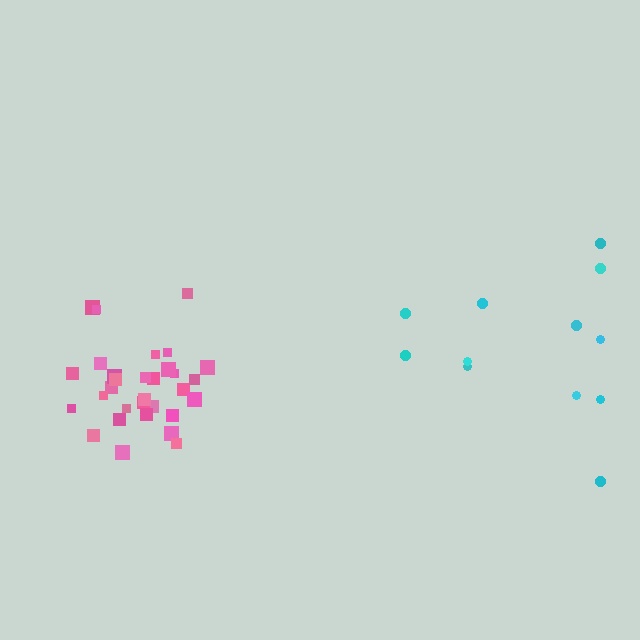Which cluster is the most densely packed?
Pink.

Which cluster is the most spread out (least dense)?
Cyan.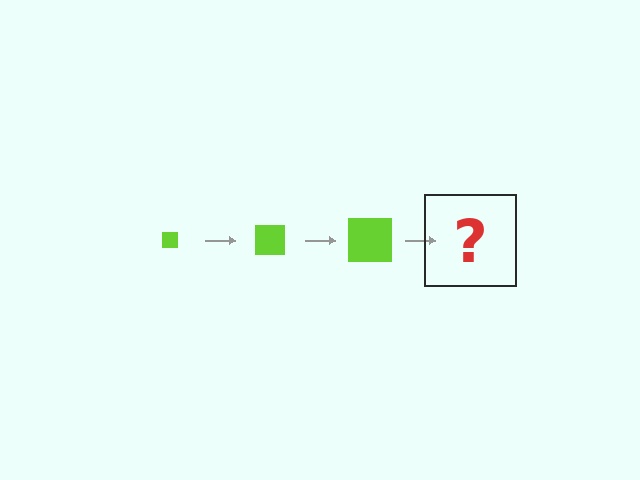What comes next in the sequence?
The next element should be a lime square, larger than the previous one.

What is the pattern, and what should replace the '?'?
The pattern is that the square gets progressively larger each step. The '?' should be a lime square, larger than the previous one.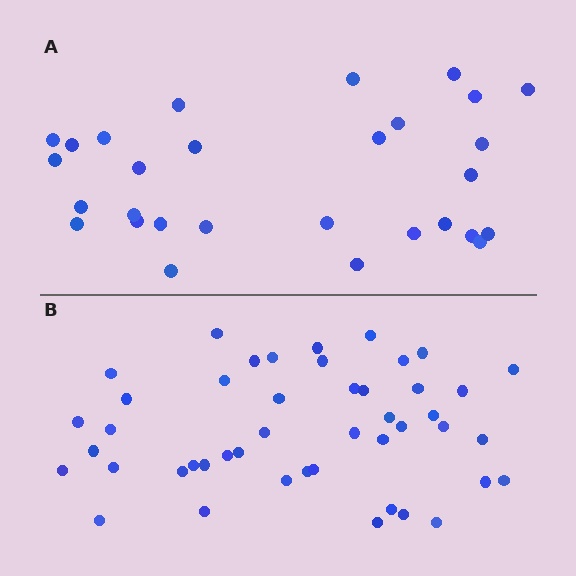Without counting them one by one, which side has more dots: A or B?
Region B (the bottom region) has more dots.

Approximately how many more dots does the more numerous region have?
Region B has approximately 15 more dots than region A.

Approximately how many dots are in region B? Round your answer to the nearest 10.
About 50 dots. (The exact count is 46, which rounds to 50.)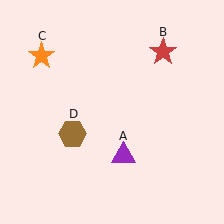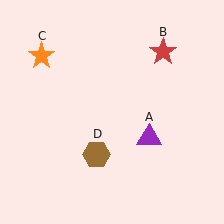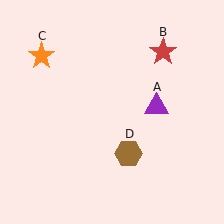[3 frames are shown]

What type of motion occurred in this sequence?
The purple triangle (object A), brown hexagon (object D) rotated counterclockwise around the center of the scene.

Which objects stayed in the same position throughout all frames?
Red star (object B) and orange star (object C) remained stationary.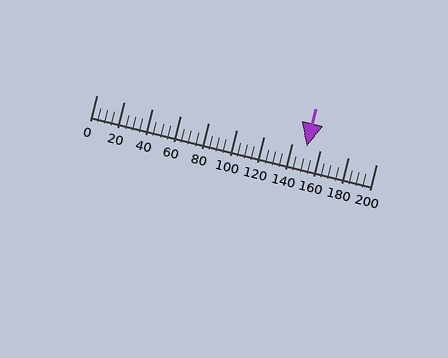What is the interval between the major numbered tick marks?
The major tick marks are spaced 20 units apart.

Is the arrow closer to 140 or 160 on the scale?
The arrow is closer to 160.